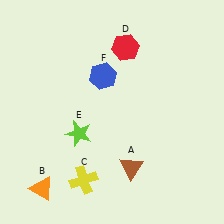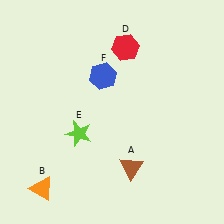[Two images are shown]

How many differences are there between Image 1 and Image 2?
There is 1 difference between the two images.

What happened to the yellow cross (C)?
The yellow cross (C) was removed in Image 2. It was in the bottom-left area of Image 1.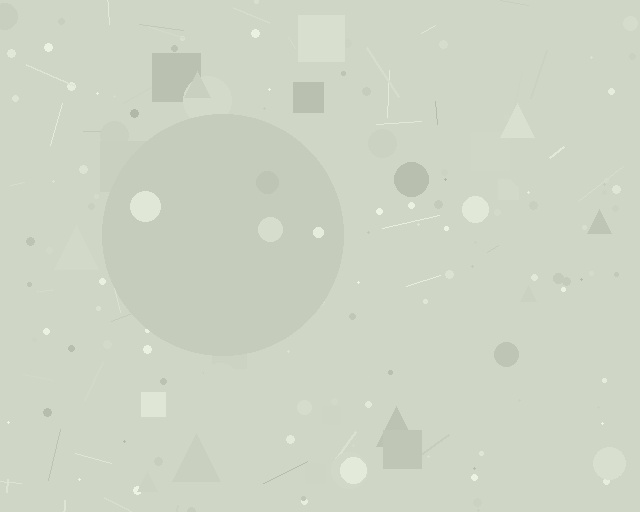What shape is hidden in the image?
A circle is hidden in the image.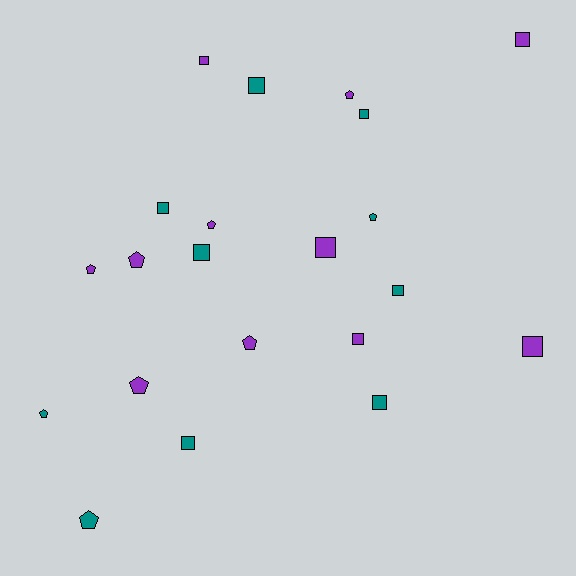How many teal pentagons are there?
There are 3 teal pentagons.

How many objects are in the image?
There are 21 objects.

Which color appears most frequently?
Purple, with 11 objects.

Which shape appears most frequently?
Square, with 12 objects.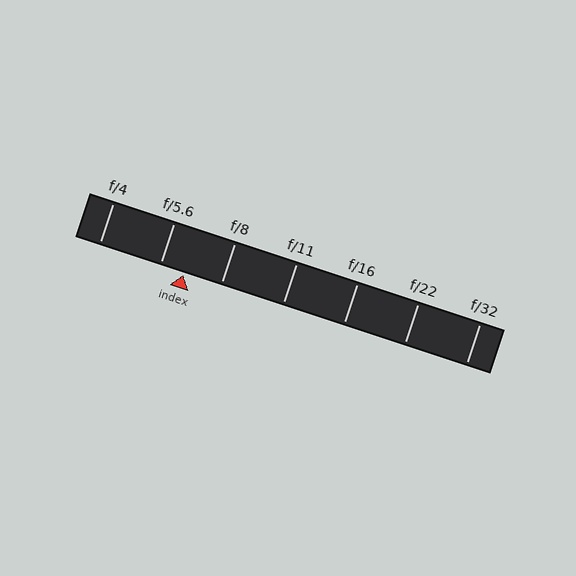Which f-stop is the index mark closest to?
The index mark is closest to f/5.6.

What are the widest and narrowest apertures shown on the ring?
The widest aperture shown is f/4 and the narrowest is f/32.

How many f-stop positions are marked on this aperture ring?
There are 7 f-stop positions marked.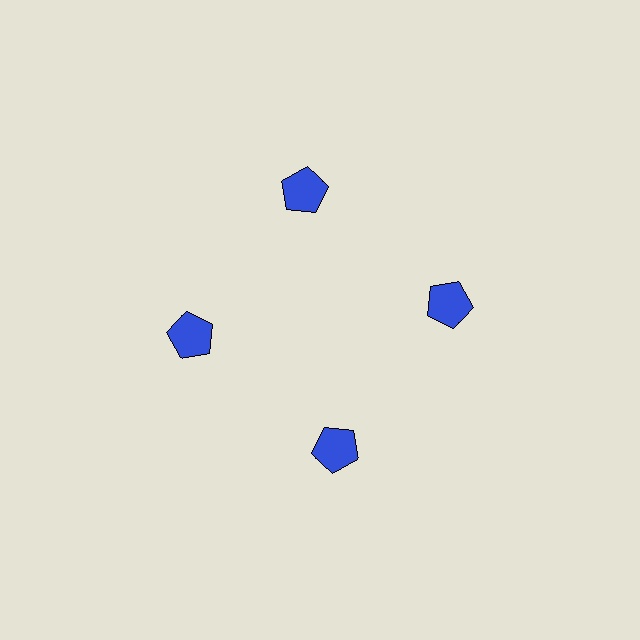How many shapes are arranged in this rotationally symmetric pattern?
There are 4 shapes, arranged in 4 groups of 1.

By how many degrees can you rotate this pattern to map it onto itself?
The pattern maps onto itself every 90 degrees of rotation.